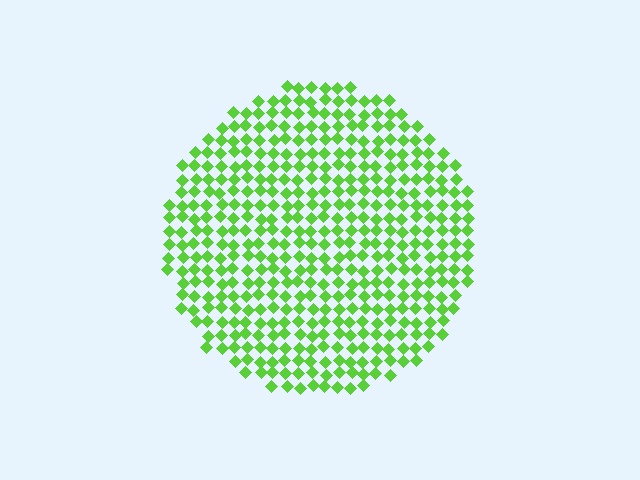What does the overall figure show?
The overall figure shows a circle.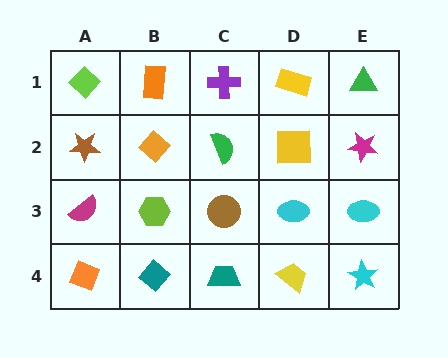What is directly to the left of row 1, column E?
A yellow rectangle.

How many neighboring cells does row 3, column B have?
4.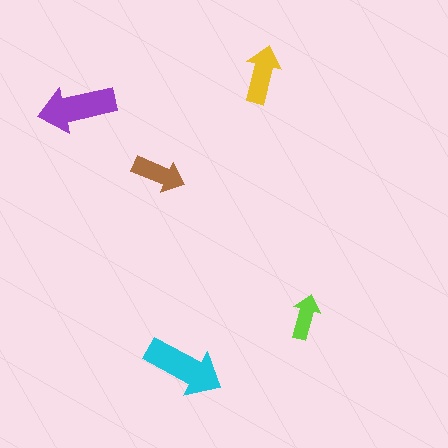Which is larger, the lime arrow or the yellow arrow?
The yellow one.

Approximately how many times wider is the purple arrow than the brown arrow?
About 1.5 times wider.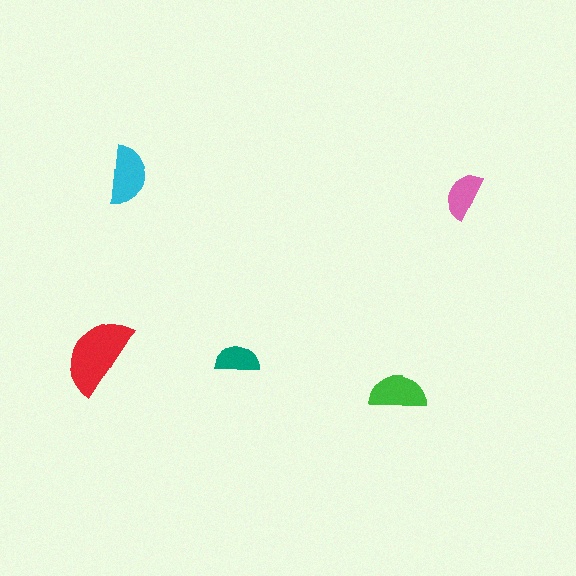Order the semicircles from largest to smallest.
the red one, the cyan one, the green one, the pink one, the teal one.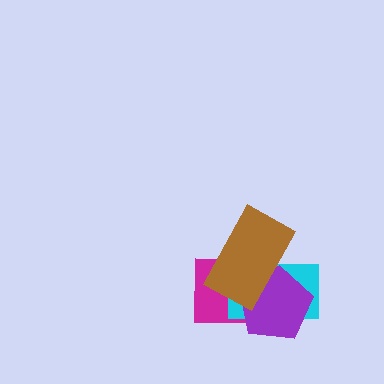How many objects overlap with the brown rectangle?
3 objects overlap with the brown rectangle.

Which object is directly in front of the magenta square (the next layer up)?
The cyan rectangle is directly in front of the magenta square.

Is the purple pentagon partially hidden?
Yes, it is partially covered by another shape.